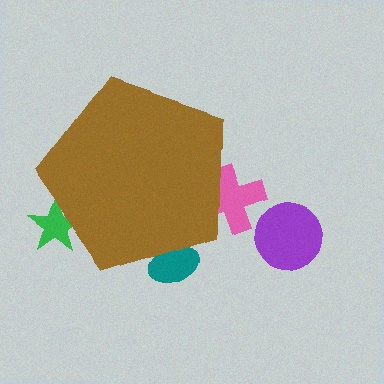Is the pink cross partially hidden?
Yes, the pink cross is partially hidden behind the brown pentagon.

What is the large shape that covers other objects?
A brown pentagon.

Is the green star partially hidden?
Yes, the green star is partially hidden behind the brown pentagon.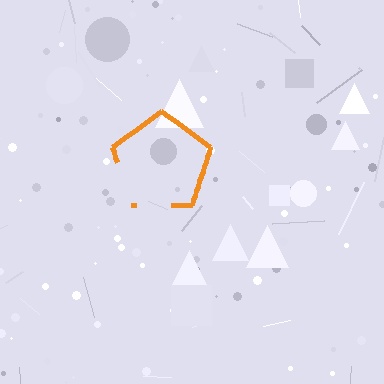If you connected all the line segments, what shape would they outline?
They would outline a pentagon.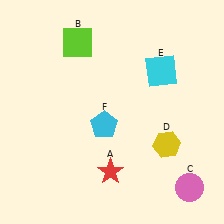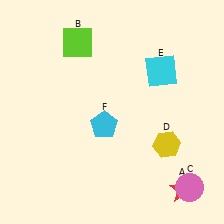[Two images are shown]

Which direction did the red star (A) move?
The red star (A) moved right.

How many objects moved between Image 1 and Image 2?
1 object moved between the two images.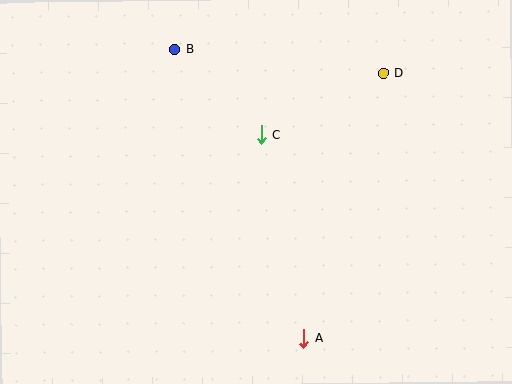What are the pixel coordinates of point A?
Point A is at (303, 339).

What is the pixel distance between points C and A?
The distance between C and A is 208 pixels.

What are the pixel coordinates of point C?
Point C is at (262, 135).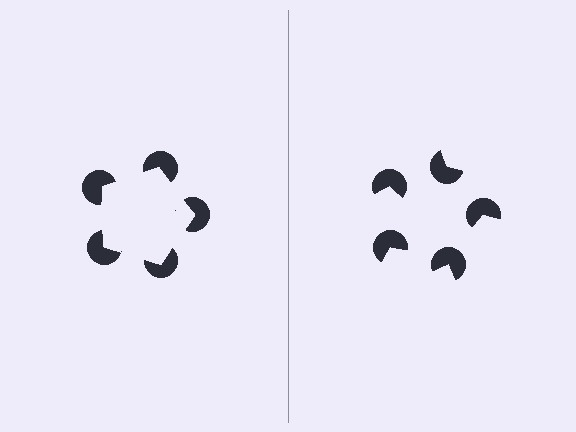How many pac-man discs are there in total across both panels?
10 — 5 on each side.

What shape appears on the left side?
An illusory pentagon.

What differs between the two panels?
The pac-man discs are positioned identically on both sides; only the wedge orientations differ. On the left they align to a pentagon; on the right they are misaligned.